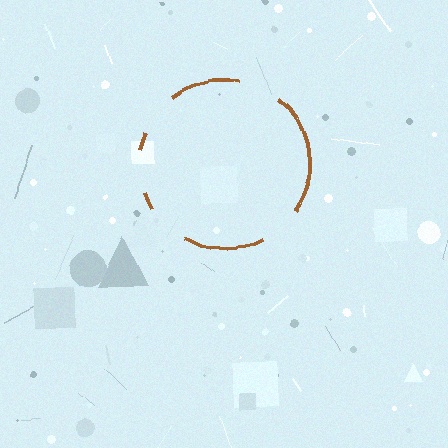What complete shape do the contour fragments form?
The contour fragments form a circle.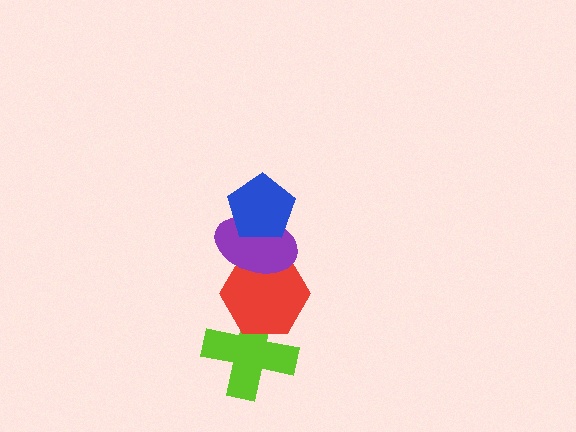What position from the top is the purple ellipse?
The purple ellipse is 2nd from the top.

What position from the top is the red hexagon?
The red hexagon is 3rd from the top.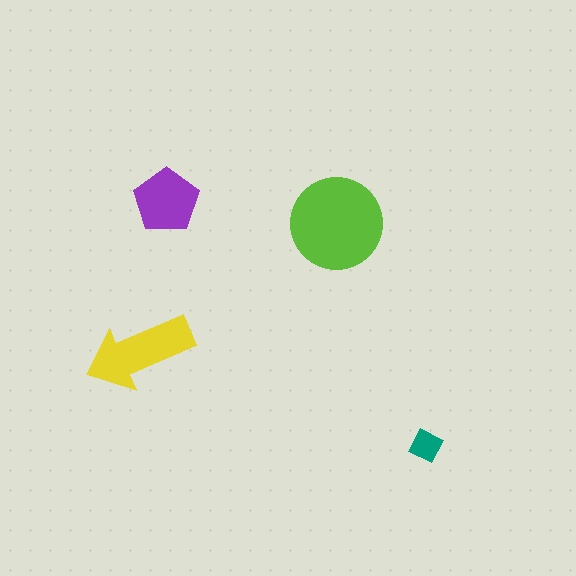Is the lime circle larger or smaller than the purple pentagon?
Larger.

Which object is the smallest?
The teal diamond.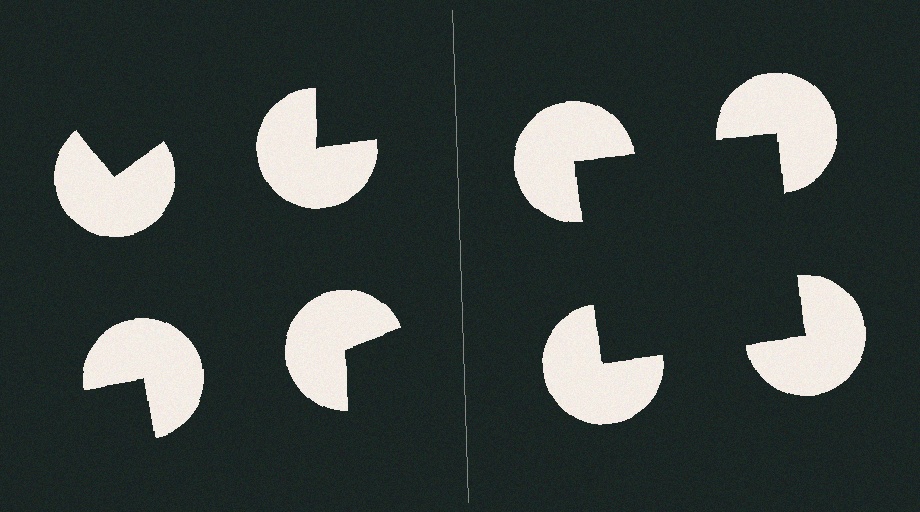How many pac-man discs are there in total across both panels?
8 — 4 on each side.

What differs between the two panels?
The pac-man discs are positioned identically on both sides; only the wedge orientations differ. On the right they align to a square; on the left they are misaligned.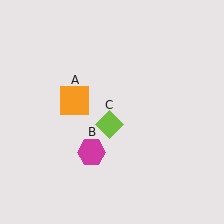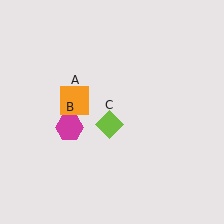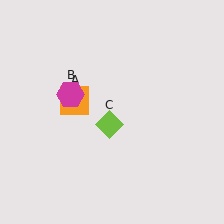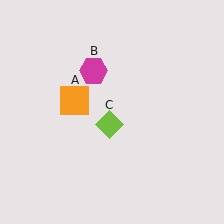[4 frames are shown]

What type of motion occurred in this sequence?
The magenta hexagon (object B) rotated clockwise around the center of the scene.